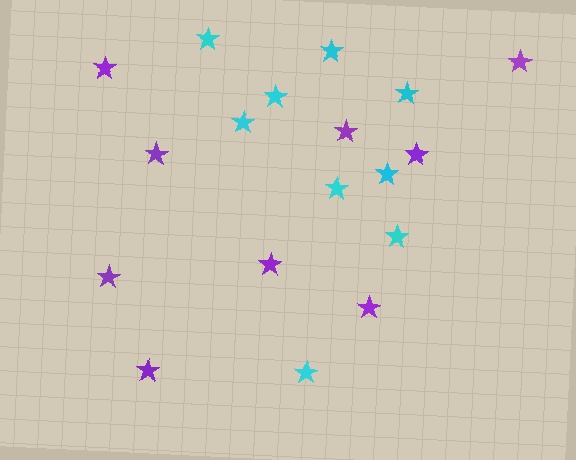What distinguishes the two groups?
There are 2 groups: one group of purple stars (9) and one group of cyan stars (9).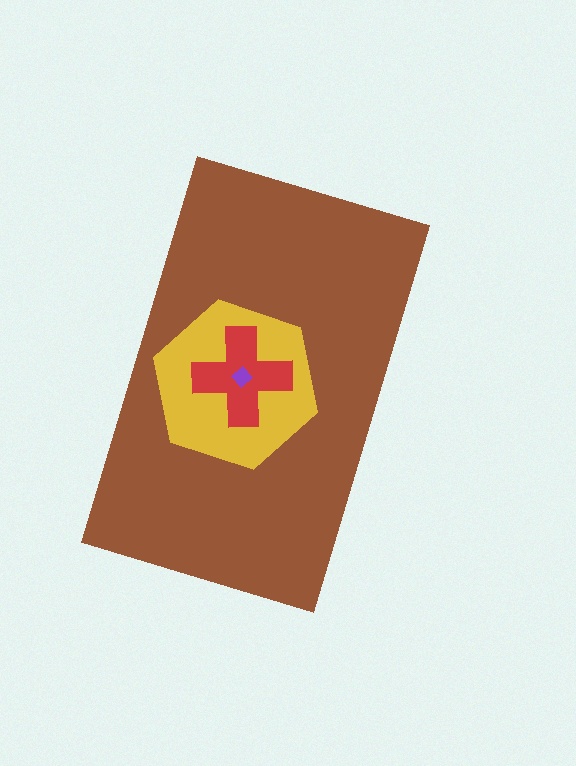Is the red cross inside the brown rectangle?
Yes.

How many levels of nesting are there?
4.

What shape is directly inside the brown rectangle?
The yellow hexagon.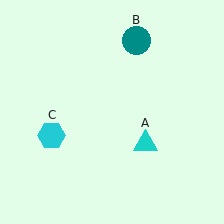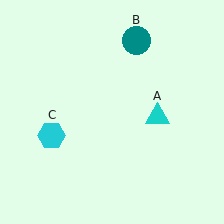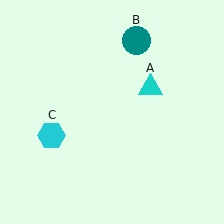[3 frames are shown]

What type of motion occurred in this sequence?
The cyan triangle (object A) rotated counterclockwise around the center of the scene.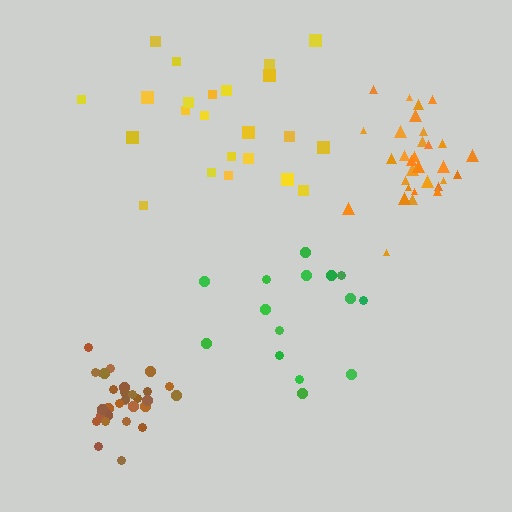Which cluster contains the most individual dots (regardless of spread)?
Brown (32).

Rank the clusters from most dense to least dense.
brown, orange, green, yellow.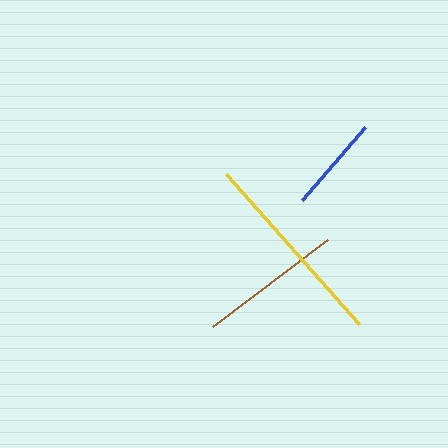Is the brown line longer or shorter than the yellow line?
The yellow line is longer than the brown line.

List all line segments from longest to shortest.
From longest to shortest: yellow, brown, blue.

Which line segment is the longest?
The yellow line is the longest at approximately 201 pixels.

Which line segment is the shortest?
The blue line is the shortest at approximately 96 pixels.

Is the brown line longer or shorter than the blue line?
The brown line is longer than the blue line.